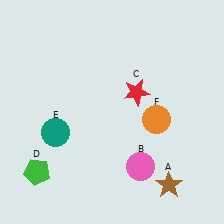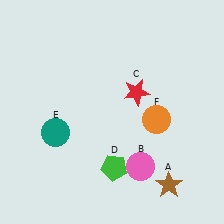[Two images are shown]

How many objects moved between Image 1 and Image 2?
1 object moved between the two images.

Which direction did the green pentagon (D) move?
The green pentagon (D) moved right.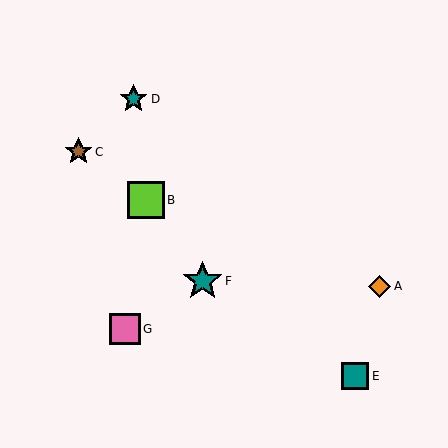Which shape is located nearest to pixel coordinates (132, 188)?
The lime square (labeled B) at (146, 200) is nearest to that location.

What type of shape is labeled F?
Shape F is a teal star.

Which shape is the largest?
The teal star (labeled F) is the largest.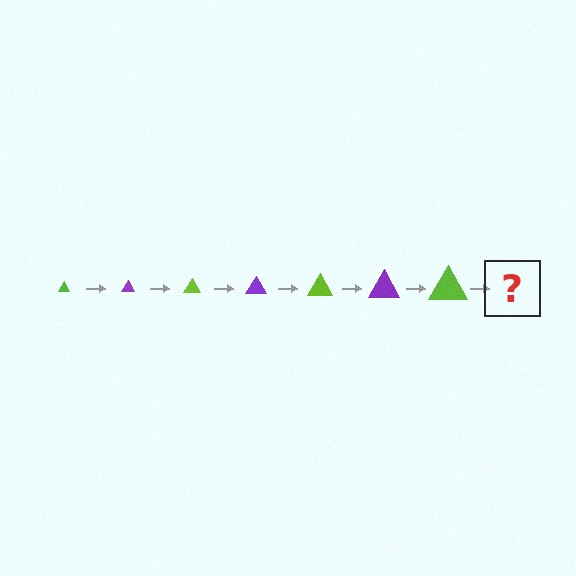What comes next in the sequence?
The next element should be a purple triangle, larger than the previous one.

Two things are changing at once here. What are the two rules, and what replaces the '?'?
The two rules are that the triangle grows larger each step and the color cycles through lime and purple. The '?' should be a purple triangle, larger than the previous one.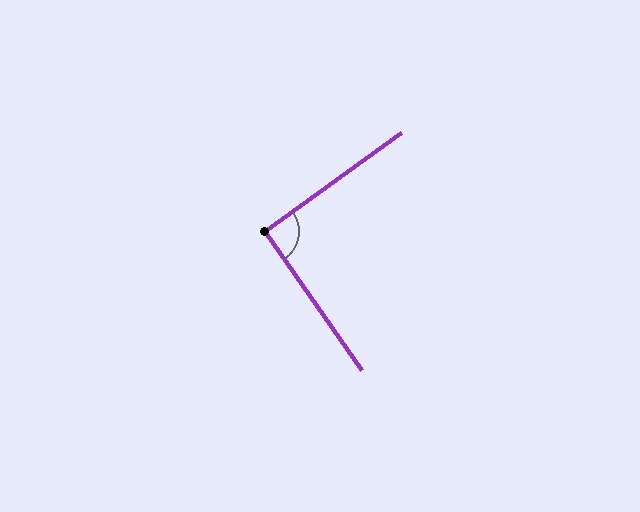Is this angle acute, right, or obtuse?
It is approximately a right angle.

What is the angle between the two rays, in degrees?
Approximately 91 degrees.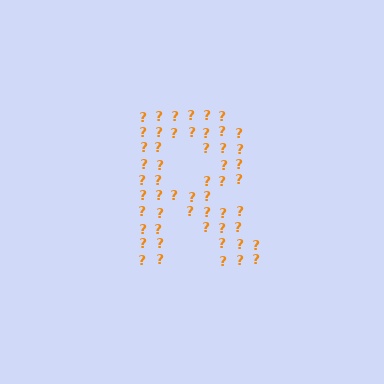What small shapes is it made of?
It is made of small question marks.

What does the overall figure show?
The overall figure shows the letter R.